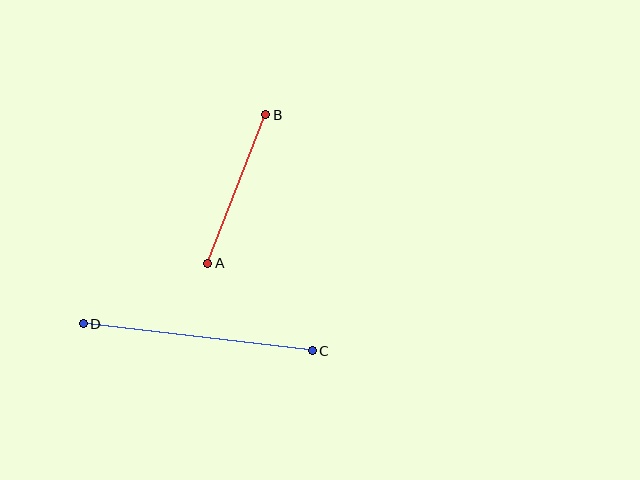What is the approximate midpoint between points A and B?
The midpoint is at approximately (237, 189) pixels.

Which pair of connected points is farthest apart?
Points C and D are farthest apart.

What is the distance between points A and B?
The distance is approximately 159 pixels.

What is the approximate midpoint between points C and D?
The midpoint is at approximately (198, 337) pixels.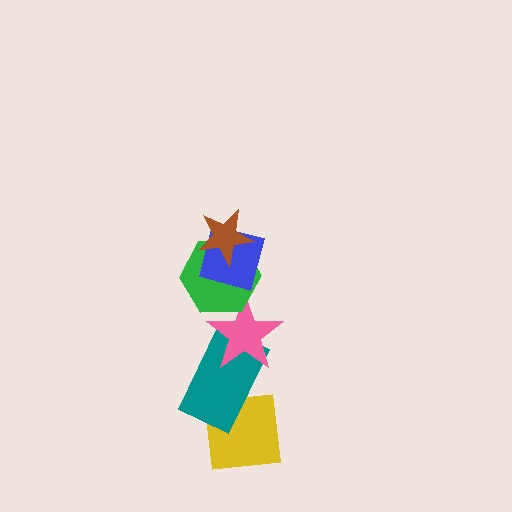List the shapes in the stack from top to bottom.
From top to bottom: the brown star, the blue square, the green hexagon, the pink star, the teal rectangle, the yellow square.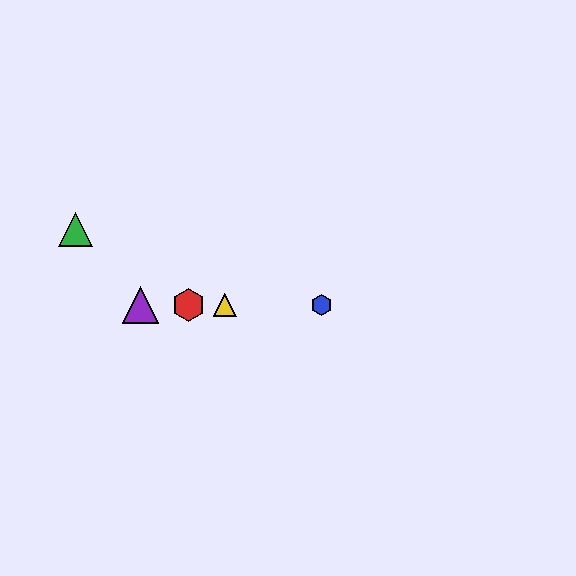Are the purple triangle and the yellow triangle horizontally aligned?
Yes, both are at y≈305.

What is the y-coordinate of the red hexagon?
The red hexagon is at y≈305.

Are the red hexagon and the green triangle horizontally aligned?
No, the red hexagon is at y≈305 and the green triangle is at y≈229.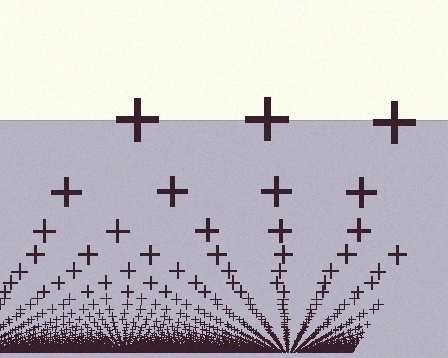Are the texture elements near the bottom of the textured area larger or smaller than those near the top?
Smaller. The gradient is inverted — elements near the bottom are smaller and denser.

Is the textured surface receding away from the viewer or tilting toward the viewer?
The surface appears to tilt toward the viewer. Texture elements get larger and sparser toward the top.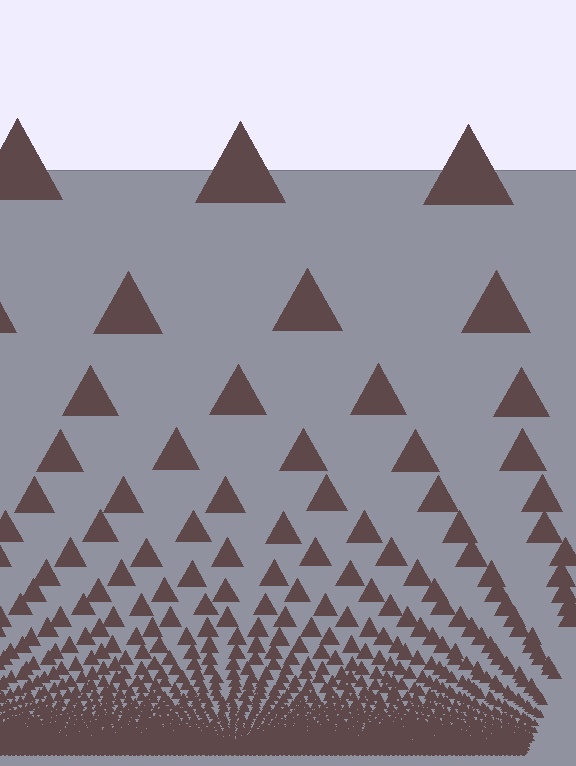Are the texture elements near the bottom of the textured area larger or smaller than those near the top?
Smaller. The gradient is inverted — elements near the bottom are smaller and denser.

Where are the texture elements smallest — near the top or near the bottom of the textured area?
Near the bottom.